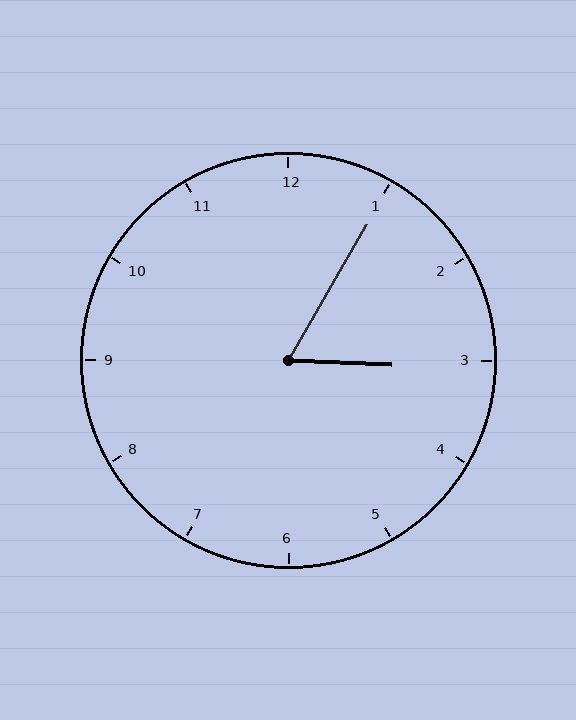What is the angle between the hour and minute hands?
Approximately 62 degrees.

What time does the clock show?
3:05.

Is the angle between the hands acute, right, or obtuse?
It is acute.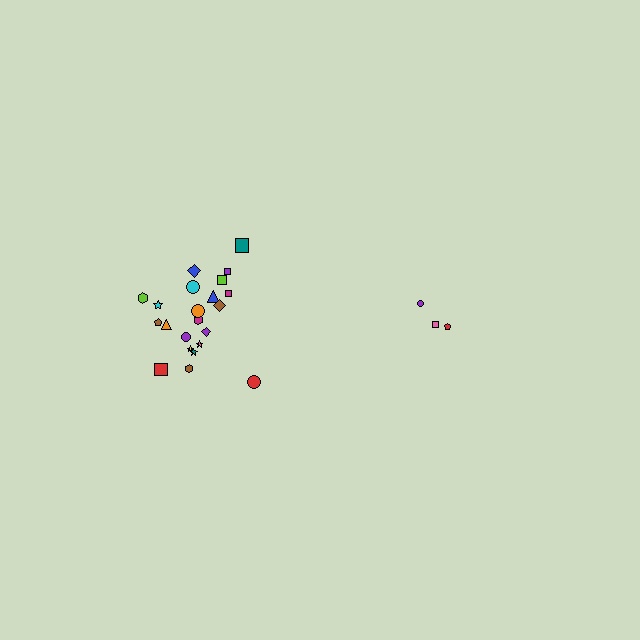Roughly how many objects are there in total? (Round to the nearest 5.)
Roughly 25 objects in total.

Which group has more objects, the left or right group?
The left group.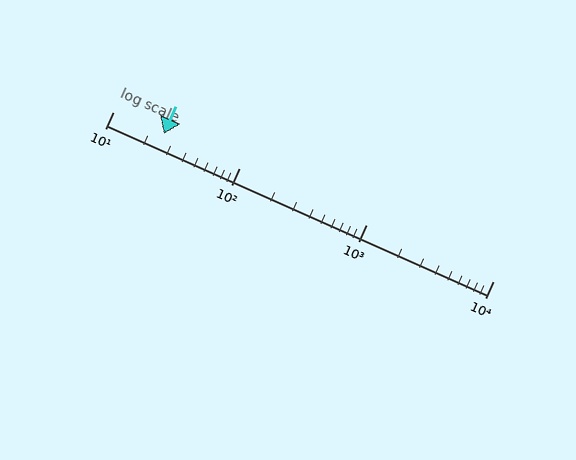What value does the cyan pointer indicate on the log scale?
The pointer indicates approximately 25.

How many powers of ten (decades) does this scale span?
The scale spans 3 decades, from 10 to 10000.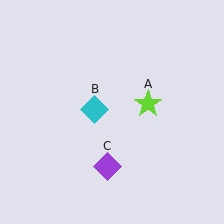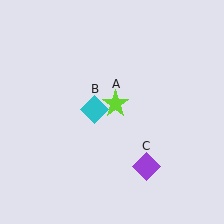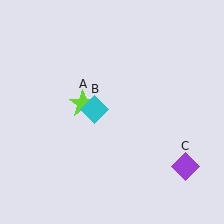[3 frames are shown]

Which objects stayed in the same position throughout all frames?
Cyan diamond (object B) remained stationary.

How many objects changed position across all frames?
2 objects changed position: lime star (object A), purple diamond (object C).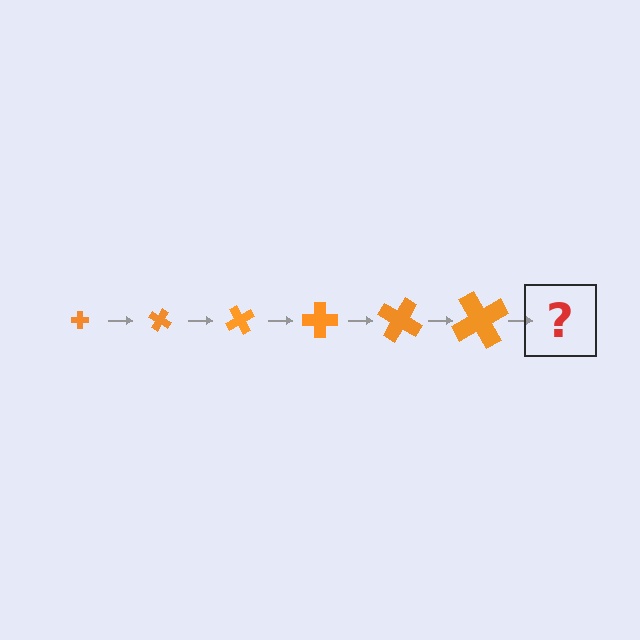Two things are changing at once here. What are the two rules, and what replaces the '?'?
The two rules are that the cross grows larger each step and it rotates 30 degrees each step. The '?' should be a cross, larger than the previous one and rotated 180 degrees from the start.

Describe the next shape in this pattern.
It should be a cross, larger than the previous one and rotated 180 degrees from the start.